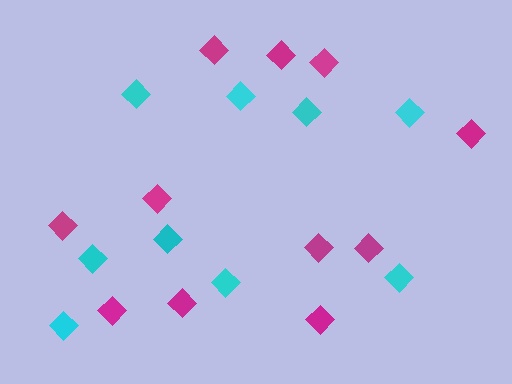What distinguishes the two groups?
There are 2 groups: one group of magenta diamonds (11) and one group of cyan diamonds (9).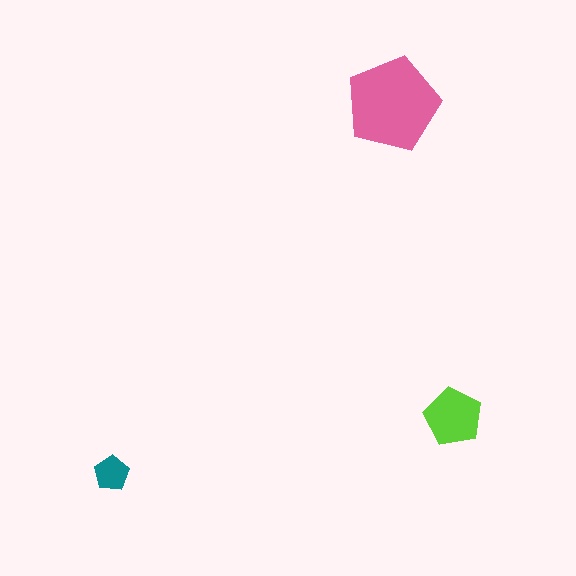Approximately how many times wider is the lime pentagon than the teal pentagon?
About 1.5 times wider.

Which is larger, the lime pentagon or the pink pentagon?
The pink one.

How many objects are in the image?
There are 3 objects in the image.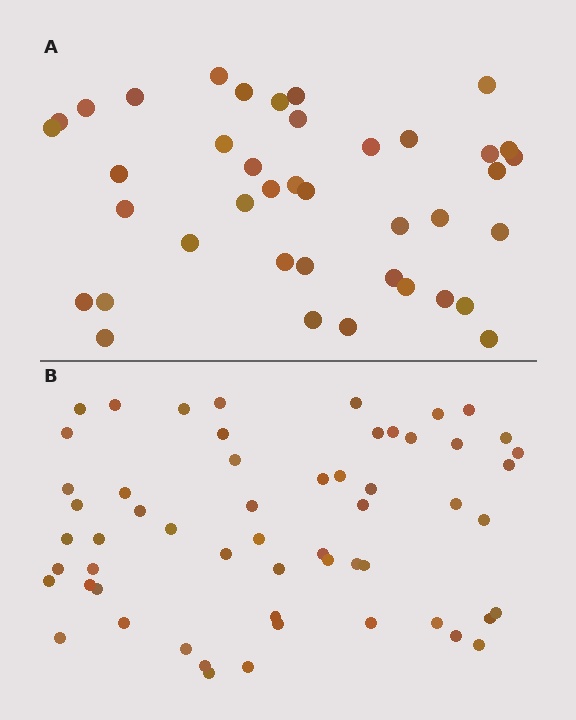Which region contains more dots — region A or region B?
Region B (the bottom region) has more dots.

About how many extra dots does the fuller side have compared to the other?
Region B has approximately 15 more dots than region A.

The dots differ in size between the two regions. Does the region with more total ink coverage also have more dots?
No. Region A has more total ink coverage because its dots are larger, but region B actually contains more individual dots. Total area can be misleading — the number of items is what matters here.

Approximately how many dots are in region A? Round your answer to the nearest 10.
About 40 dots.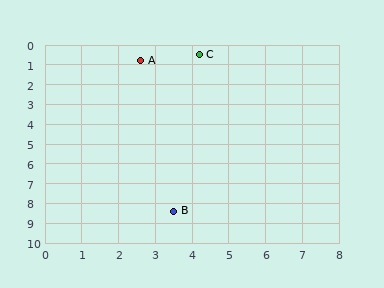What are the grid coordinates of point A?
Point A is at approximately (2.6, 0.8).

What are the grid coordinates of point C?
Point C is at approximately (4.2, 0.5).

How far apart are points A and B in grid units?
Points A and B are about 7.7 grid units apart.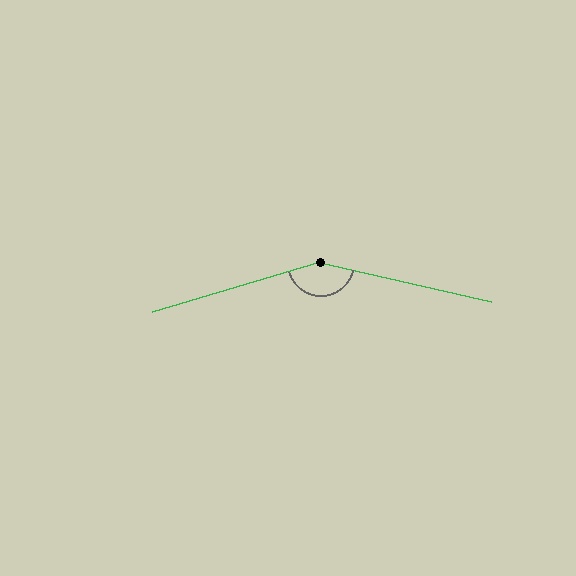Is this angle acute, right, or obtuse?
It is obtuse.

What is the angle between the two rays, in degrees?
Approximately 151 degrees.